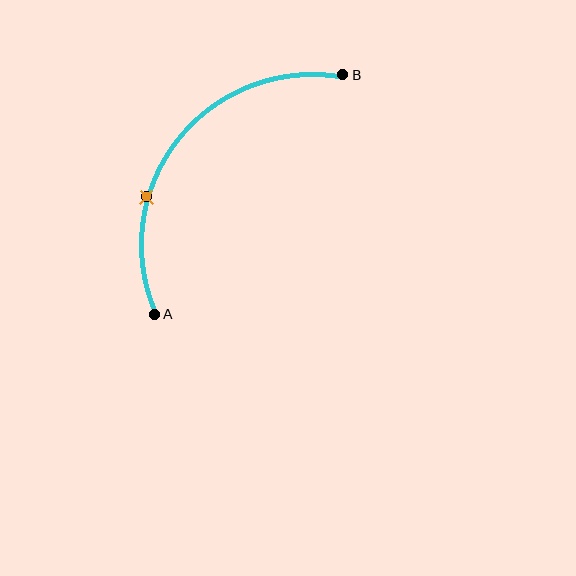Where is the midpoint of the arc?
The arc midpoint is the point on the curve farthest from the straight line joining A and B. It sits above and to the left of that line.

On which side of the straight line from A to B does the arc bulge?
The arc bulges above and to the left of the straight line connecting A and B.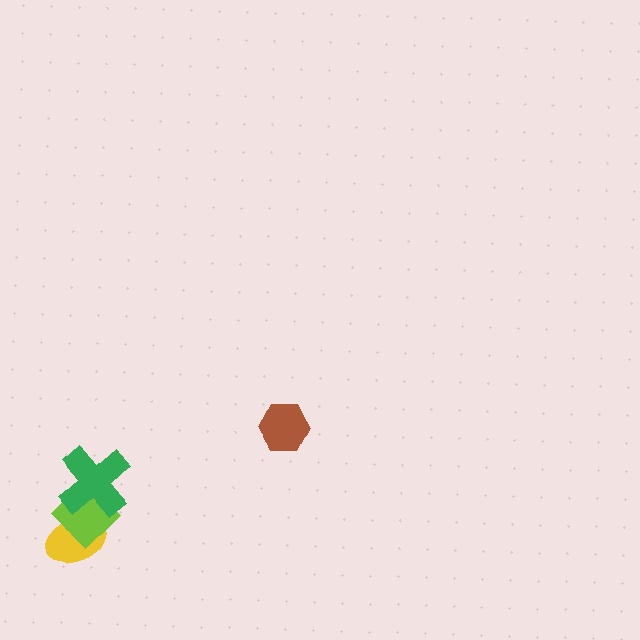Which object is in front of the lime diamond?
The green cross is in front of the lime diamond.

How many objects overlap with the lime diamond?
2 objects overlap with the lime diamond.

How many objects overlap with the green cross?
2 objects overlap with the green cross.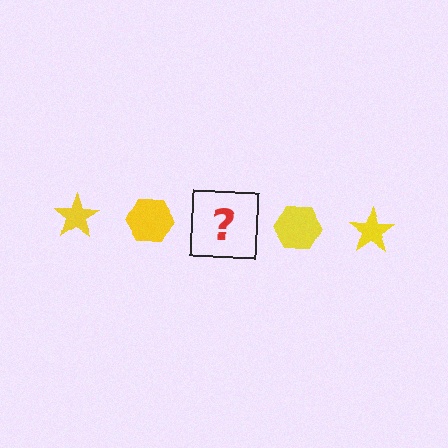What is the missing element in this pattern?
The missing element is a yellow star.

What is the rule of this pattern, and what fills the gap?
The rule is that the pattern cycles through star, hexagon shapes in yellow. The gap should be filled with a yellow star.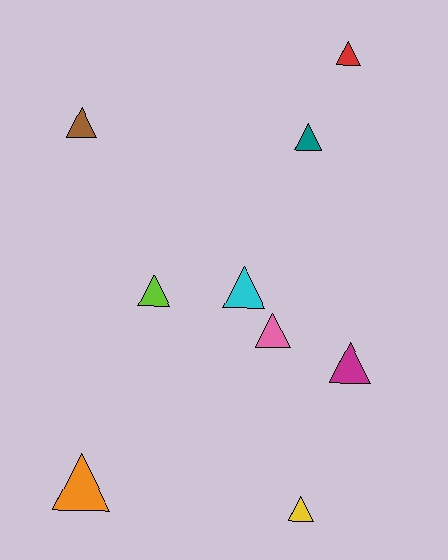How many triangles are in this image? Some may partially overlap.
There are 9 triangles.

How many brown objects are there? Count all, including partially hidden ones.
There is 1 brown object.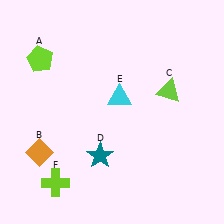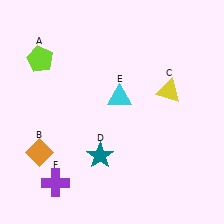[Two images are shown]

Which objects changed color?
C changed from lime to yellow. F changed from lime to purple.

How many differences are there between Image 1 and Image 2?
There are 2 differences between the two images.